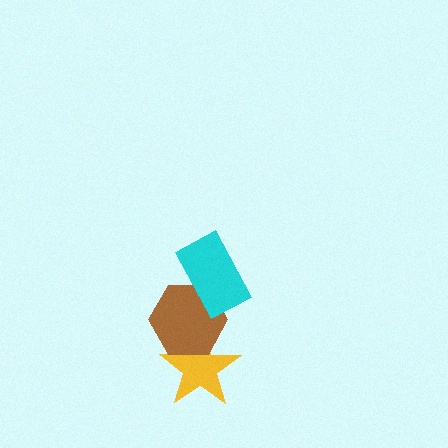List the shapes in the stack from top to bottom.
From top to bottom: the cyan rectangle, the brown hexagon, the yellow star.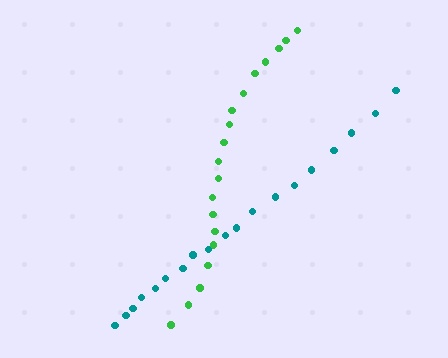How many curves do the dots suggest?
There are 2 distinct paths.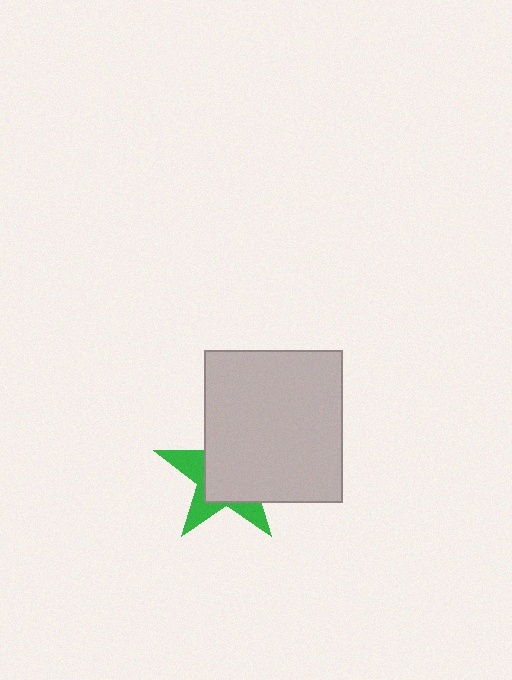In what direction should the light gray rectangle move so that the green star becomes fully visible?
The light gray rectangle should move toward the upper-right. That is the shortest direction to clear the overlap and leave the green star fully visible.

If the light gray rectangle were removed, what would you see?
You would see the complete green star.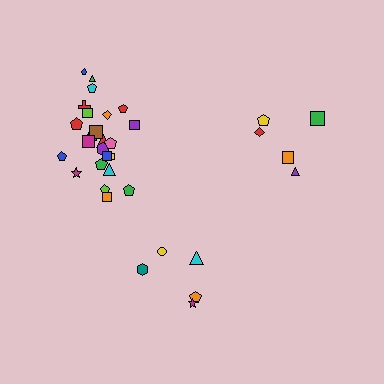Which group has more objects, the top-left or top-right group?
The top-left group.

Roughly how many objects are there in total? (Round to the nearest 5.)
Roughly 35 objects in total.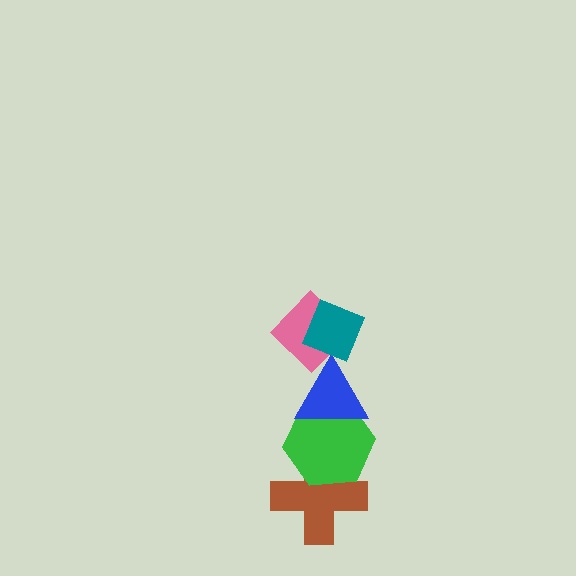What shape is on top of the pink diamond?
The teal diamond is on top of the pink diamond.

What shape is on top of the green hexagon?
The blue triangle is on top of the green hexagon.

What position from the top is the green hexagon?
The green hexagon is 4th from the top.